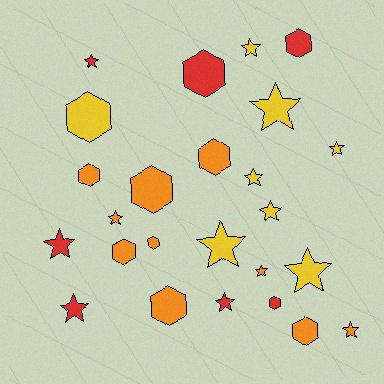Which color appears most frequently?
Orange, with 10 objects.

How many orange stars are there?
There are 3 orange stars.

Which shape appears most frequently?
Star, with 14 objects.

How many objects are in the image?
There are 25 objects.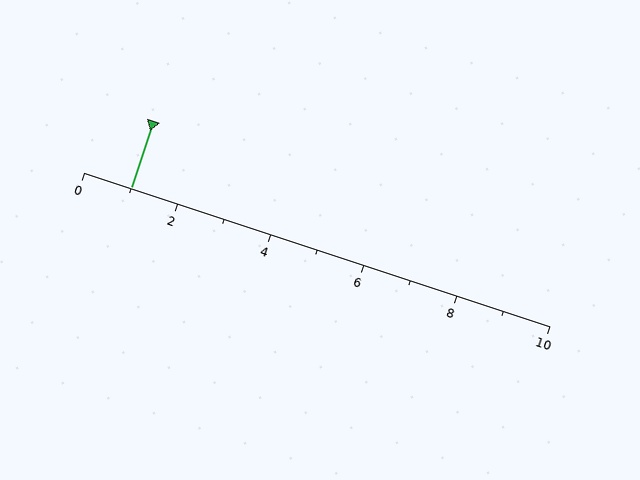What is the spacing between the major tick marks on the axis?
The major ticks are spaced 2 apart.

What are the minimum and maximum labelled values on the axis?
The axis runs from 0 to 10.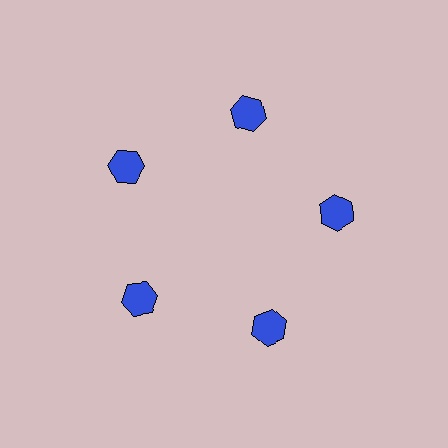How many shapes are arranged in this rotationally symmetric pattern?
There are 5 shapes, arranged in 5 groups of 1.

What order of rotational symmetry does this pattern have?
This pattern has 5-fold rotational symmetry.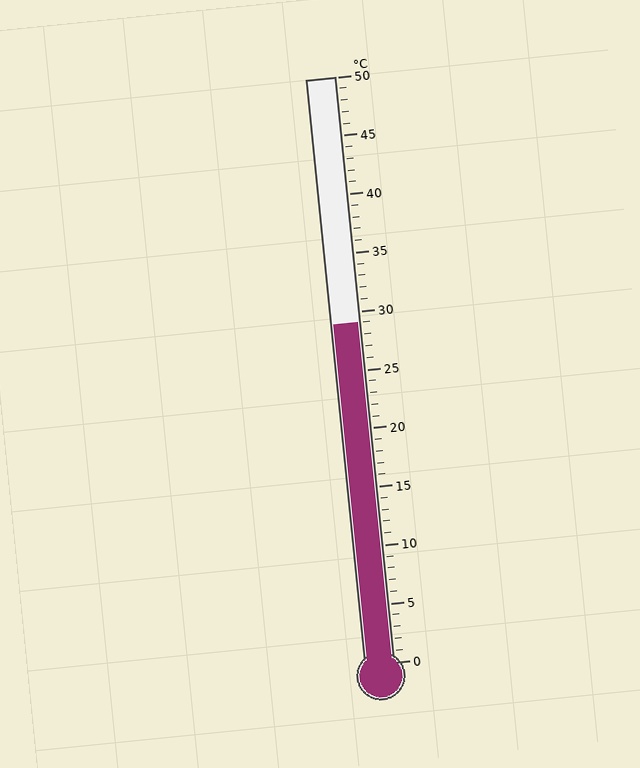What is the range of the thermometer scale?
The thermometer scale ranges from 0°C to 50°C.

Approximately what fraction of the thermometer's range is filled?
The thermometer is filled to approximately 60% of its range.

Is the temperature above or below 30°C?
The temperature is below 30°C.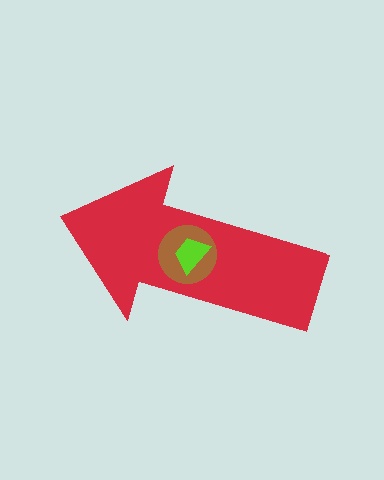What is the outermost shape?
The red arrow.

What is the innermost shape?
The lime trapezoid.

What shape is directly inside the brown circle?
The lime trapezoid.